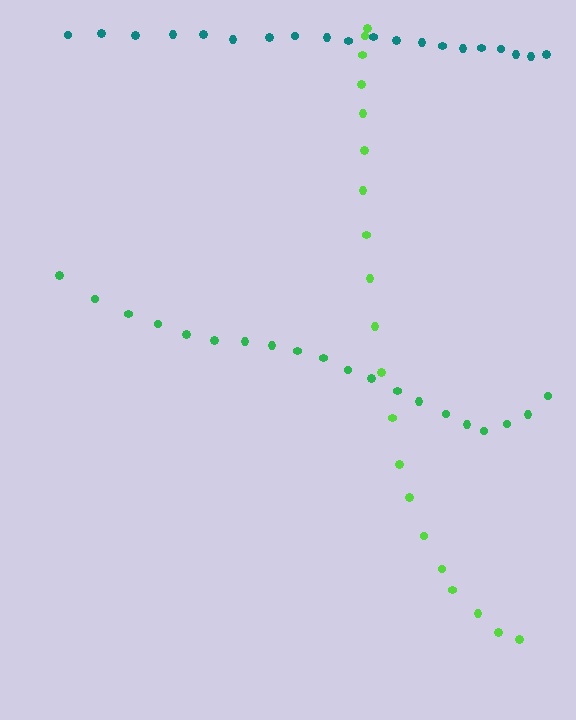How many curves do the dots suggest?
There are 3 distinct paths.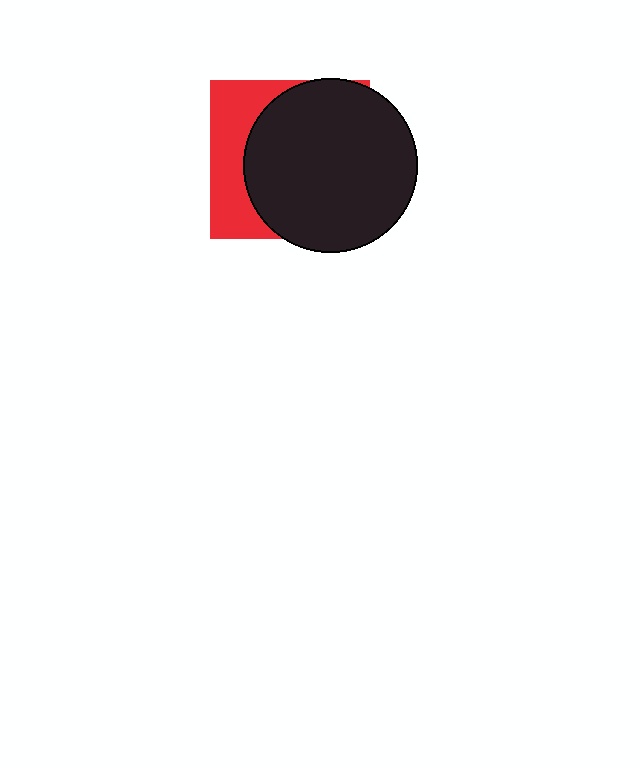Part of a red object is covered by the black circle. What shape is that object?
It is a square.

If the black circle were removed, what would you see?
You would see the complete red square.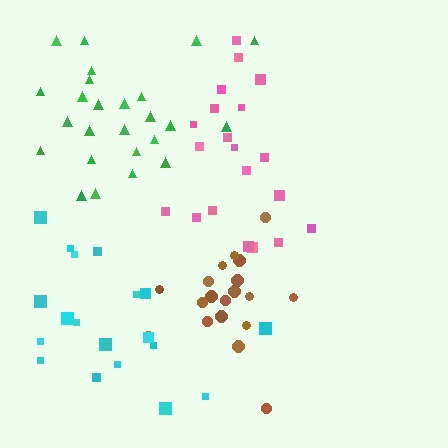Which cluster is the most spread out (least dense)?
Pink.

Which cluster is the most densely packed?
Brown.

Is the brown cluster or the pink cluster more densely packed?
Brown.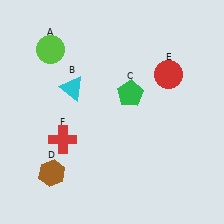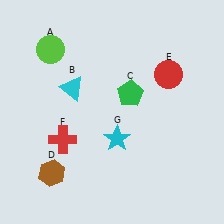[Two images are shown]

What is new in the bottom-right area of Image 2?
A cyan star (G) was added in the bottom-right area of Image 2.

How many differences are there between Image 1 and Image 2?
There is 1 difference between the two images.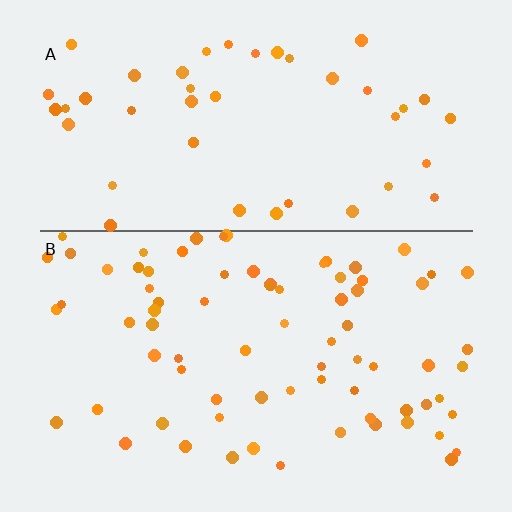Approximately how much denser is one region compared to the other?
Approximately 1.7× — region B over region A.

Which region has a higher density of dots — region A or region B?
B (the bottom).